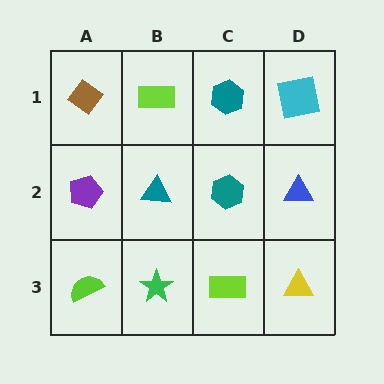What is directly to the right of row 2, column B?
A teal hexagon.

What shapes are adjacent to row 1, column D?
A blue triangle (row 2, column D), a teal hexagon (row 1, column C).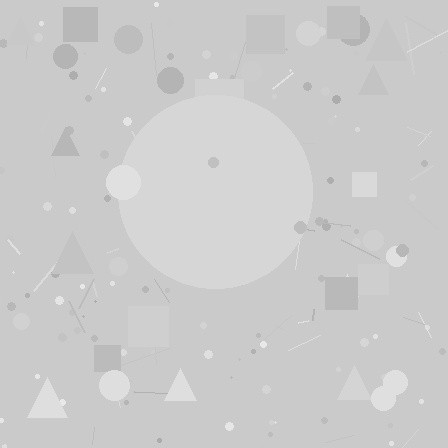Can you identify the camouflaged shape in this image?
The camouflaged shape is a circle.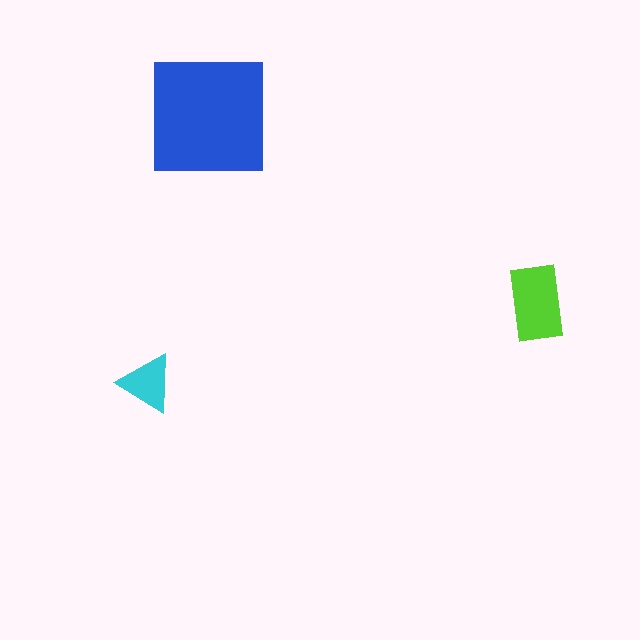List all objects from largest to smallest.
The blue square, the lime rectangle, the cyan triangle.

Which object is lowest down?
The cyan triangle is bottommost.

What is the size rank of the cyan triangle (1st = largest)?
3rd.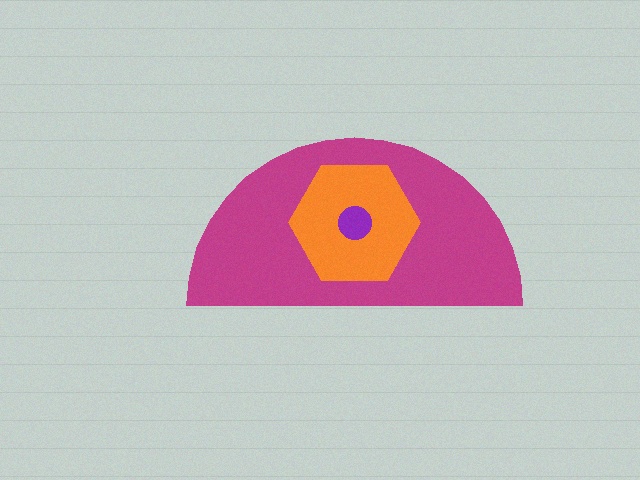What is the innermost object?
The purple circle.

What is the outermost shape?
The magenta semicircle.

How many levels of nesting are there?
3.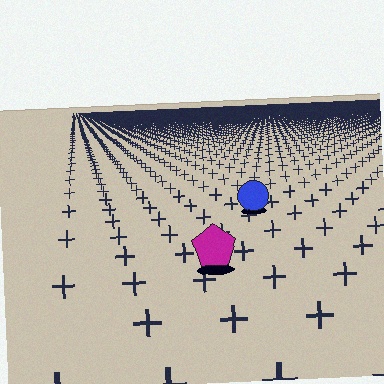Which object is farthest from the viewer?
The blue circle is farthest from the viewer. It appears smaller and the ground texture around it is denser.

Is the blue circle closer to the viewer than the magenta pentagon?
No. The magenta pentagon is closer — you can tell from the texture gradient: the ground texture is coarser near it.